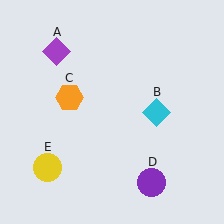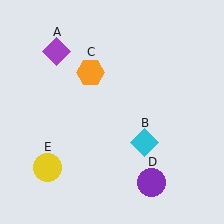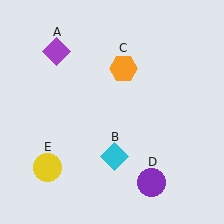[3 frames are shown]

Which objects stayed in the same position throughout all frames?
Purple diamond (object A) and purple circle (object D) and yellow circle (object E) remained stationary.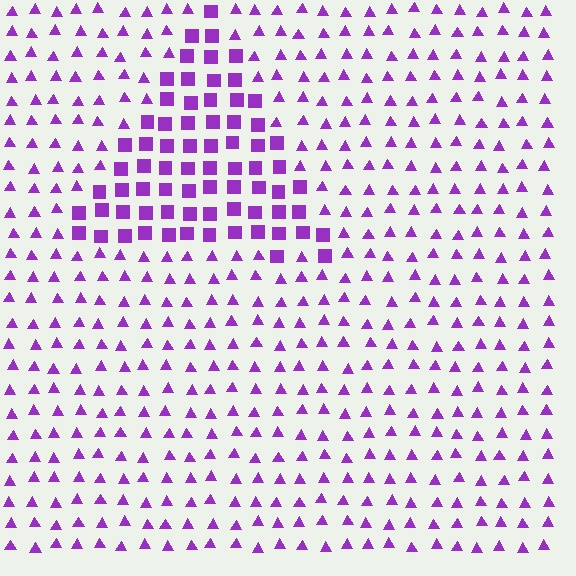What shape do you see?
I see a triangle.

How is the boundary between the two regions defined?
The boundary is defined by a change in element shape: squares inside vs. triangles outside. All elements share the same color and spacing.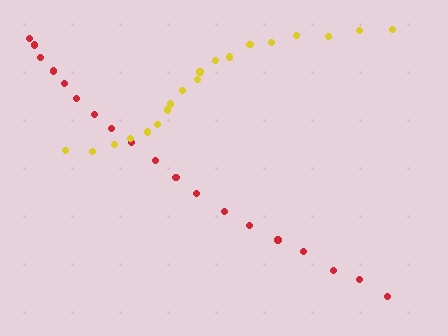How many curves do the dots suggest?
There are 2 distinct paths.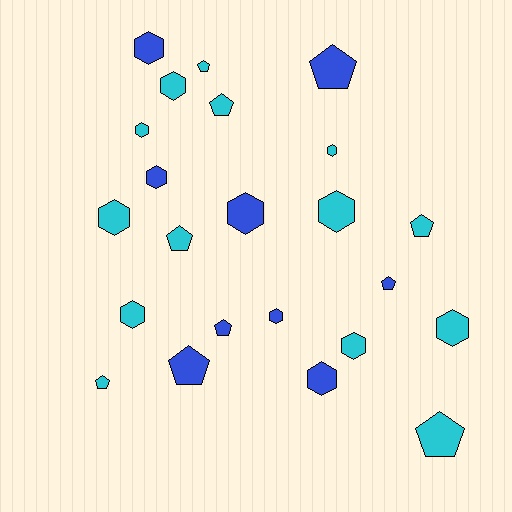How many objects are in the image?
There are 23 objects.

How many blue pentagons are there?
There are 4 blue pentagons.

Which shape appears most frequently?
Hexagon, with 13 objects.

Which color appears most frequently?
Cyan, with 14 objects.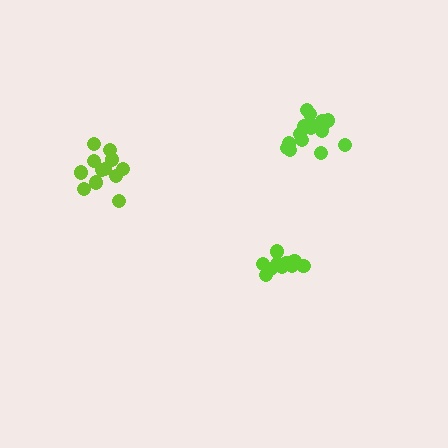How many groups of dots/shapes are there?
There are 3 groups.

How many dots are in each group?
Group 1: 11 dots, Group 2: 15 dots, Group 3: 12 dots (38 total).